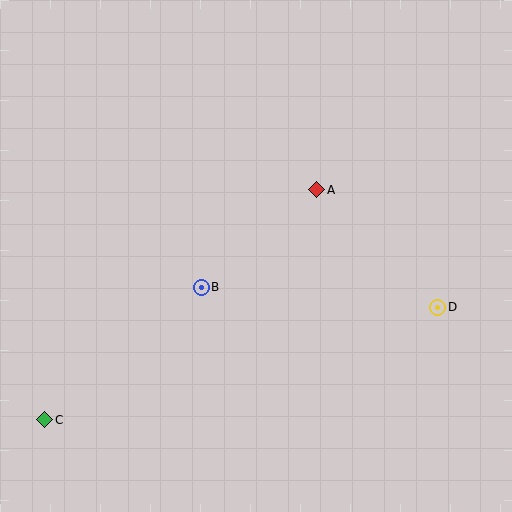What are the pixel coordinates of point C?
Point C is at (45, 420).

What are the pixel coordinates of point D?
Point D is at (438, 307).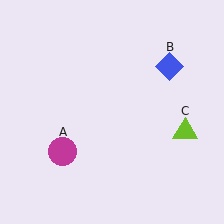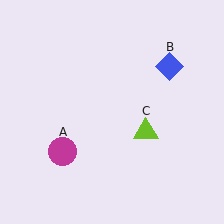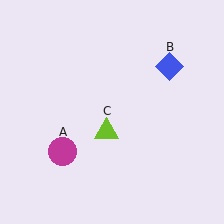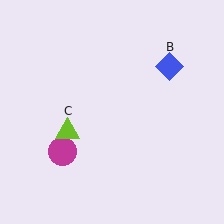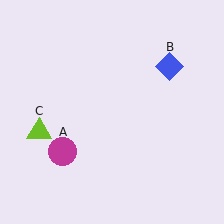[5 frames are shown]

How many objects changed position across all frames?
1 object changed position: lime triangle (object C).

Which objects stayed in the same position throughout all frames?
Magenta circle (object A) and blue diamond (object B) remained stationary.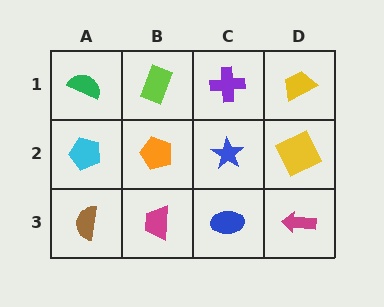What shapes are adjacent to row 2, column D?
A yellow trapezoid (row 1, column D), a magenta arrow (row 3, column D), a blue star (row 2, column C).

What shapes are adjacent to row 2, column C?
A purple cross (row 1, column C), a blue ellipse (row 3, column C), an orange pentagon (row 2, column B), a yellow square (row 2, column D).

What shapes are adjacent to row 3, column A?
A cyan pentagon (row 2, column A), a magenta trapezoid (row 3, column B).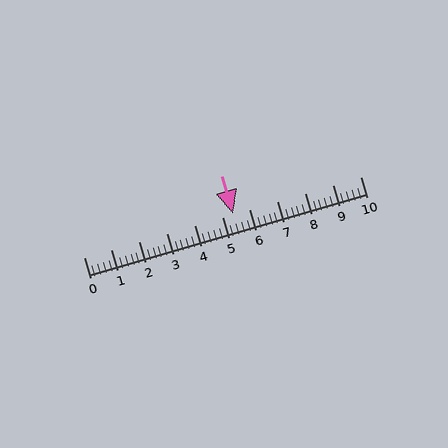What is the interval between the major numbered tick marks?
The major tick marks are spaced 1 units apart.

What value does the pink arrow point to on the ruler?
The pink arrow points to approximately 5.4.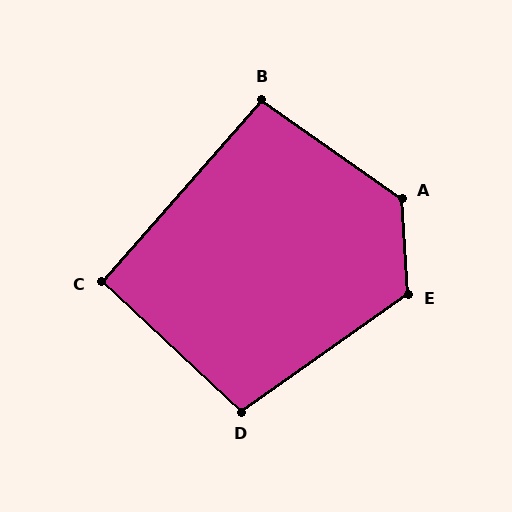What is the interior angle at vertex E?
Approximately 122 degrees (obtuse).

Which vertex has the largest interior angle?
A, at approximately 129 degrees.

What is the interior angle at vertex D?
Approximately 102 degrees (obtuse).